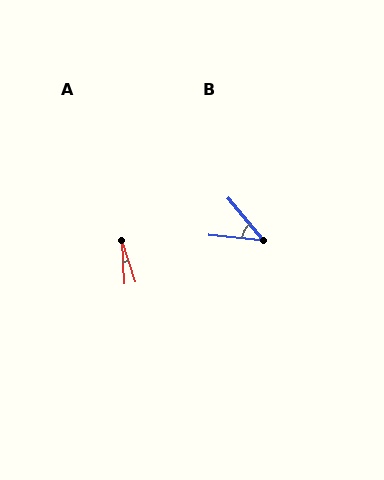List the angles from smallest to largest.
A (15°), B (45°).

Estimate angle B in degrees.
Approximately 45 degrees.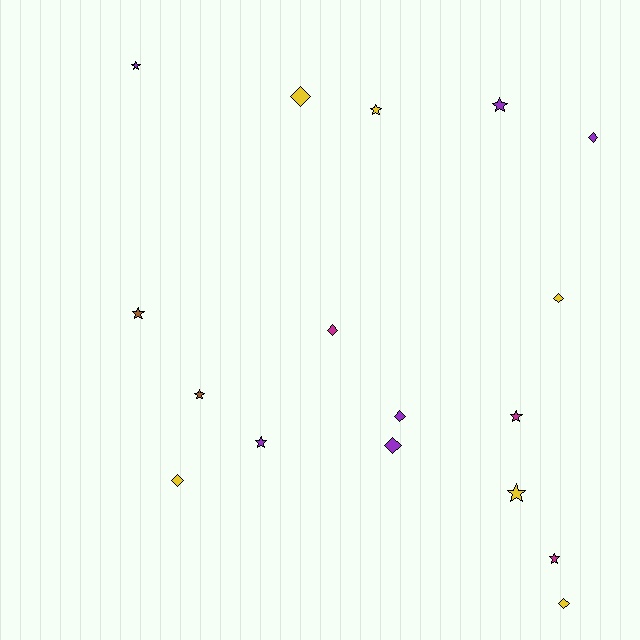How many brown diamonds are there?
There are no brown diamonds.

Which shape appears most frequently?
Star, with 9 objects.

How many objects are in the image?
There are 17 objects.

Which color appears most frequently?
Purple, with 6 objects.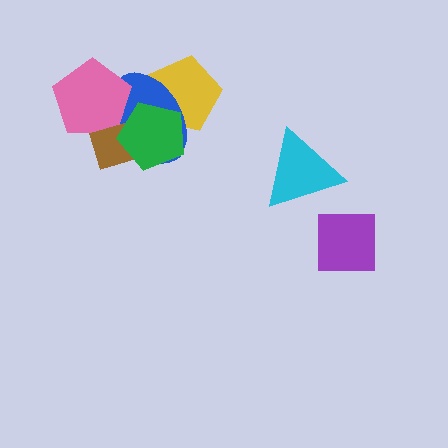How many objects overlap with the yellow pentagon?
2 objects overlap with the yellow pentagon.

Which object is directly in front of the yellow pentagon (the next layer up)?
The blue ellipse is directly in front of the yellow pentagon.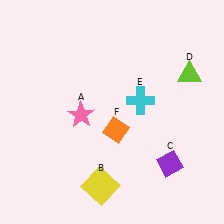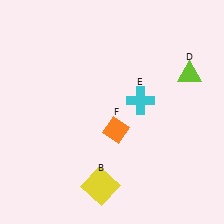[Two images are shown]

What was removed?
The pink star (A), the purple diamond (C) were removed in Image 2.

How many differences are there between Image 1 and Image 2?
There are 2 differences between the two images.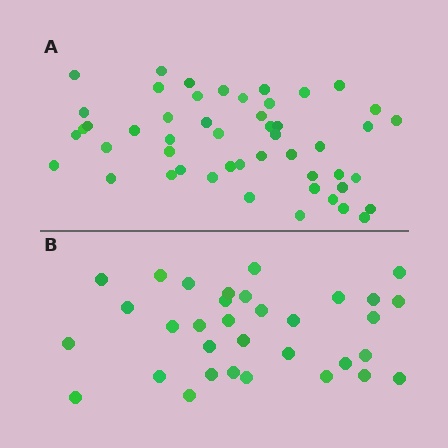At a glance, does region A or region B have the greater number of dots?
Region A (the top region) has more dots.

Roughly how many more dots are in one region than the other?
Region A has approximately 15 more dots than region B.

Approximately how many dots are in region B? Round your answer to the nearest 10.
About 30 dots. (The exact count is 33, which rounds to 30.)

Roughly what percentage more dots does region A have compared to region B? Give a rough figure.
About 50% more.